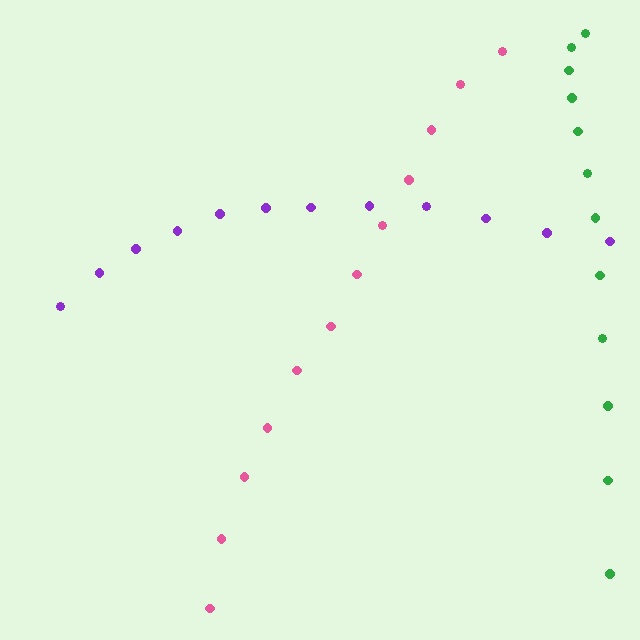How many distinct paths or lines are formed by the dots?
There are 3 distinct paths.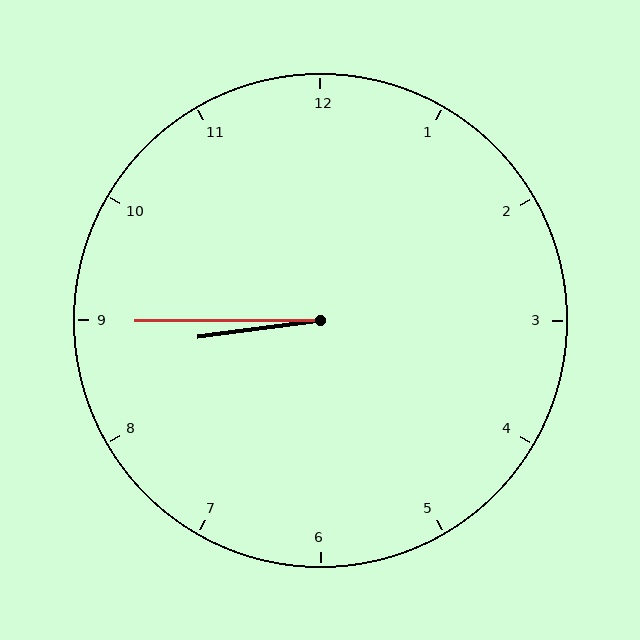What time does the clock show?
8:45.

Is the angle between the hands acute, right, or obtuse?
It is acute.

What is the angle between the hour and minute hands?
Approximately 8 degrees.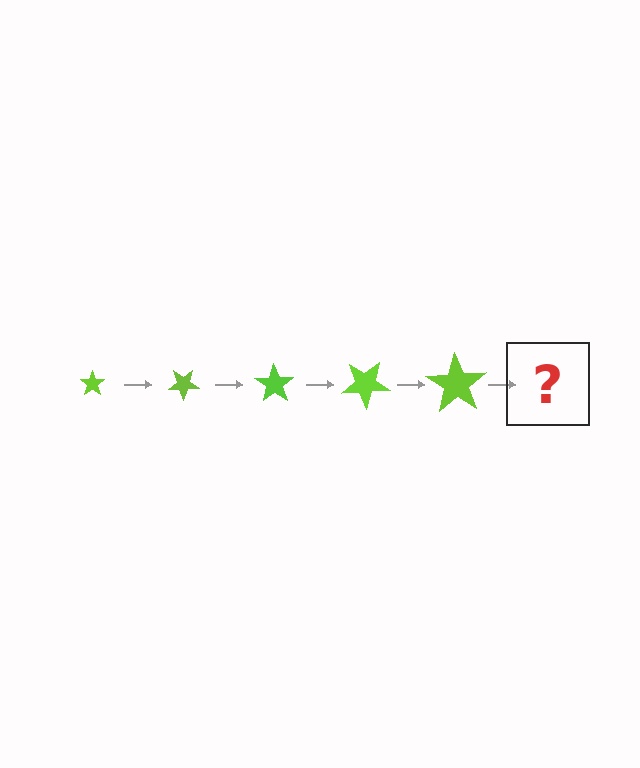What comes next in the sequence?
The next element should be a star, larger than the previous one and rotated 175 degrees from the start.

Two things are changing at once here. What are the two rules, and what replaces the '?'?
The two rules are that the star grows larger each step and it rotates 35 degrees each step. The '?' should be a star, larger than the previous one and rotated 175 degrees from the start.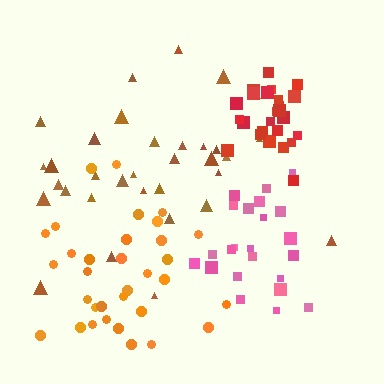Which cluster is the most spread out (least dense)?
Brown.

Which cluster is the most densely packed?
Red.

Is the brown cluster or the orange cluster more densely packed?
Orange.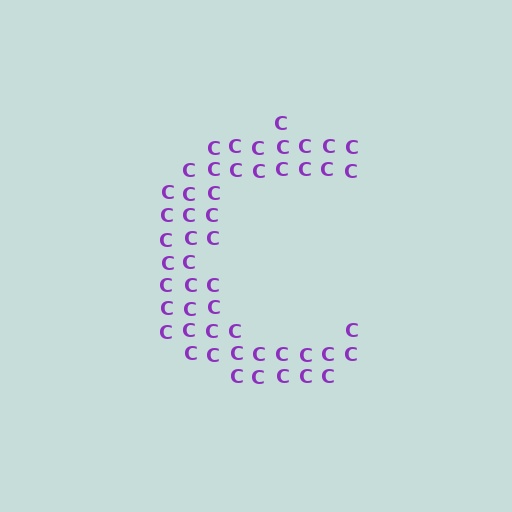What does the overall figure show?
The overall figure shows the letter C.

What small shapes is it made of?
It is made of small letter C's.